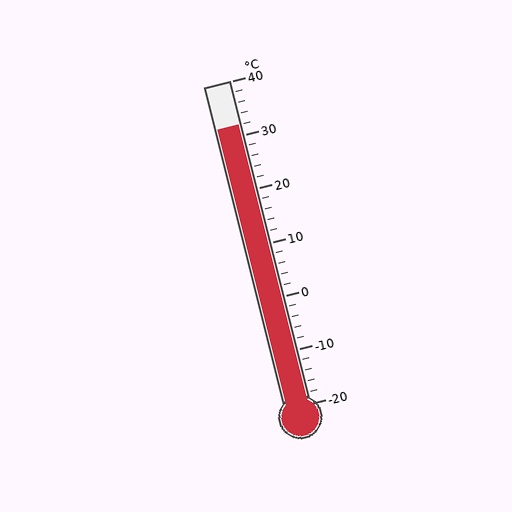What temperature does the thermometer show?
The thermometer shows approximately 32°C.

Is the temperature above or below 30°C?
The temperature is above 30°C.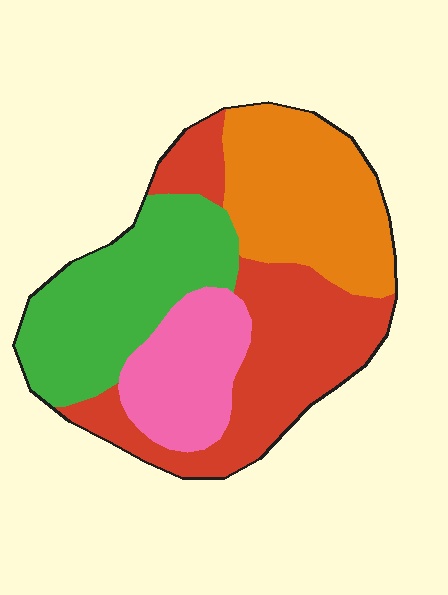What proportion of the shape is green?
Green takes up about one quarter (1/4) of the shape.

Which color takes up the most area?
Red, at roughly 30%.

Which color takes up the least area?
Pink, at roughly 15%.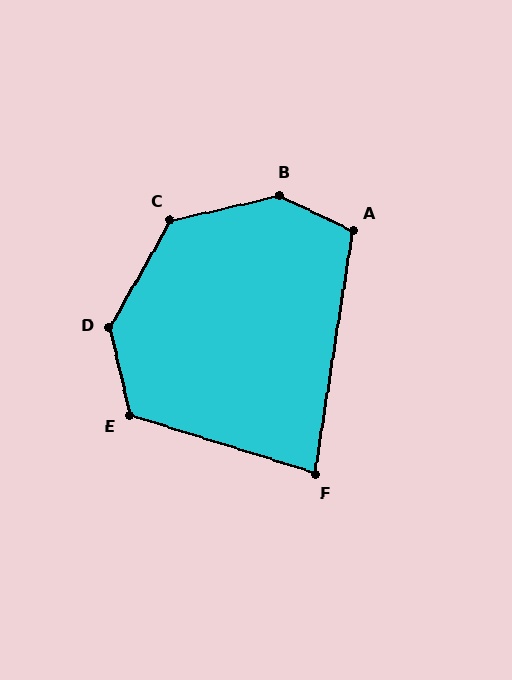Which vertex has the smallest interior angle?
F, at approximately 81 degrees.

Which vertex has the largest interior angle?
B, at approximately 141 degrees.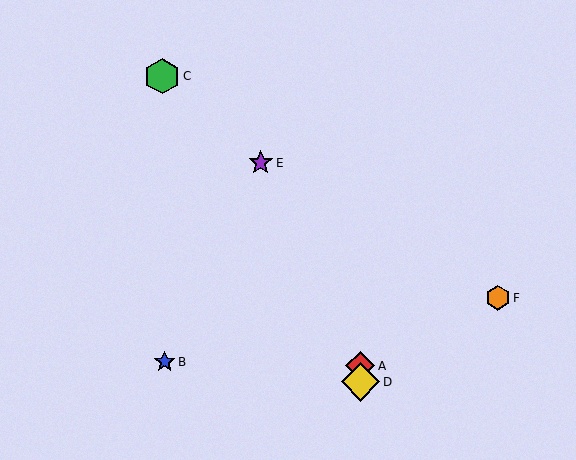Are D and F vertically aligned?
No, D is at x≈360 and F is at x≈498.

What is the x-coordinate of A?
Object A is at x≈360.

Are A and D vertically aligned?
Yes, both are at x≈360.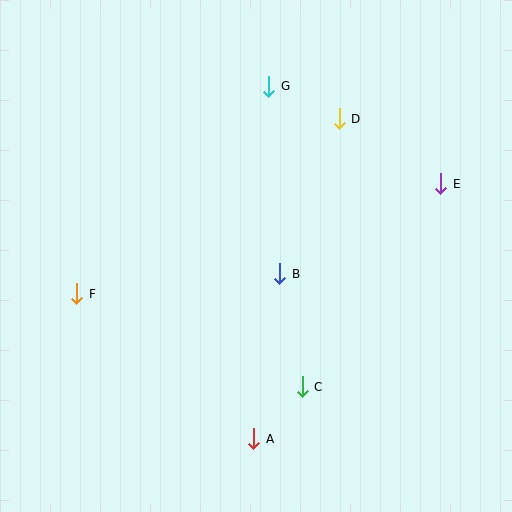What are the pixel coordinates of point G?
Point G is at (269, 86).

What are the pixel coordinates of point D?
Point D is at (339, 119).